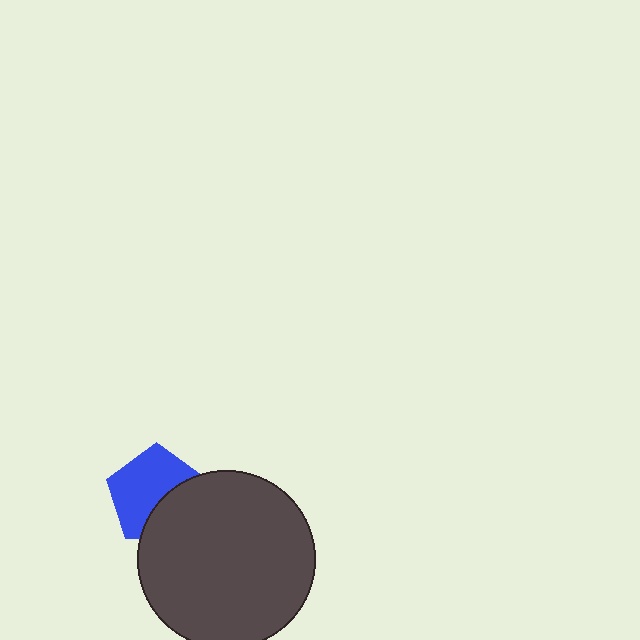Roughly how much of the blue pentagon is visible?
About half of it is visible (roughly 62%).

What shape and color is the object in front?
The object in front is a dark gray circle.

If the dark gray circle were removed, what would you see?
You would see the complete blue pentagon.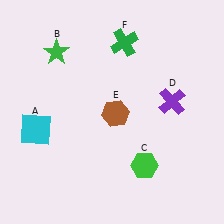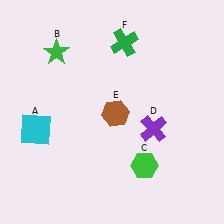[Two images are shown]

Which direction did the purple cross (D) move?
The purple cross (D) moved down.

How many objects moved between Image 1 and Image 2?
1 object moved between the two images.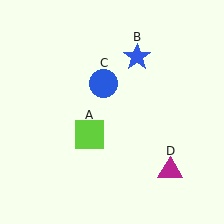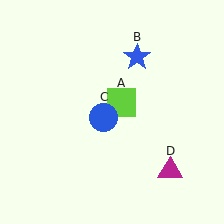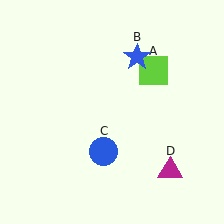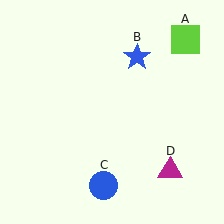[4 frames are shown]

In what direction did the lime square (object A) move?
The lime square (object A) moved up and to the right.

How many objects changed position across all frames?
2 objects changed position: lime square (object A), blue circle (object C).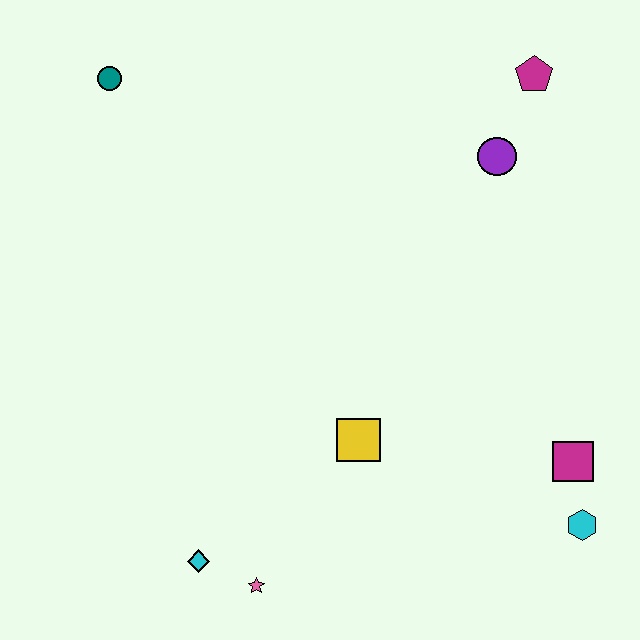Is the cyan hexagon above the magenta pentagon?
No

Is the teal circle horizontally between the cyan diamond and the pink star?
No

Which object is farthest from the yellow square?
The teal circle is farthest from the yellow square.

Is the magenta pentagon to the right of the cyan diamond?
Yes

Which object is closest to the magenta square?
The cyan hexagon is closest to the magenta square.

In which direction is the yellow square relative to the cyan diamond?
The yellow square is to the right of the cyan diamond.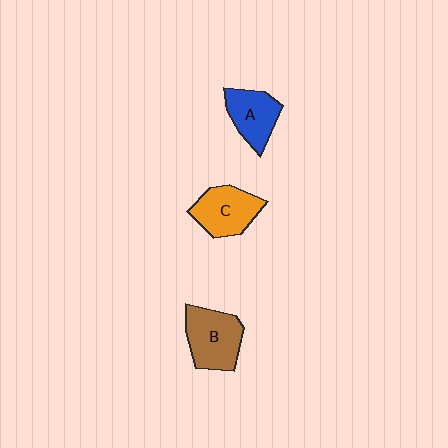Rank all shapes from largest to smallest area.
From largest to smallest: B (brown), C (orange), A (blue).